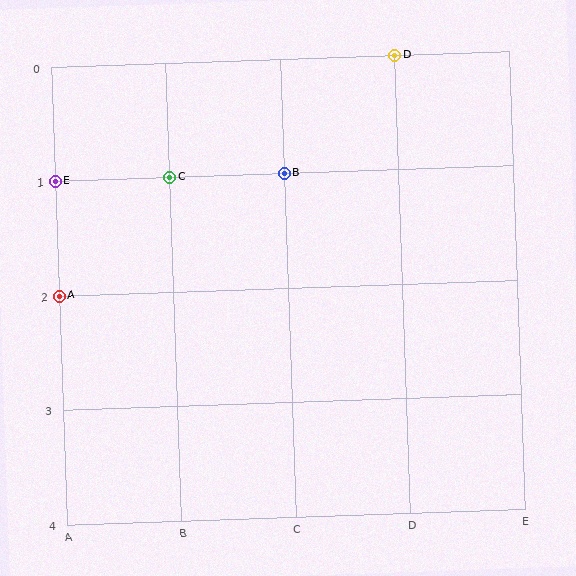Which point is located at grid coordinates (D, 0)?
Point D is at (D, 0).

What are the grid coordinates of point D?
Point D is at grid coordinates (D, 0).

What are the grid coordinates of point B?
Point B is at grid coordinates (C, 1).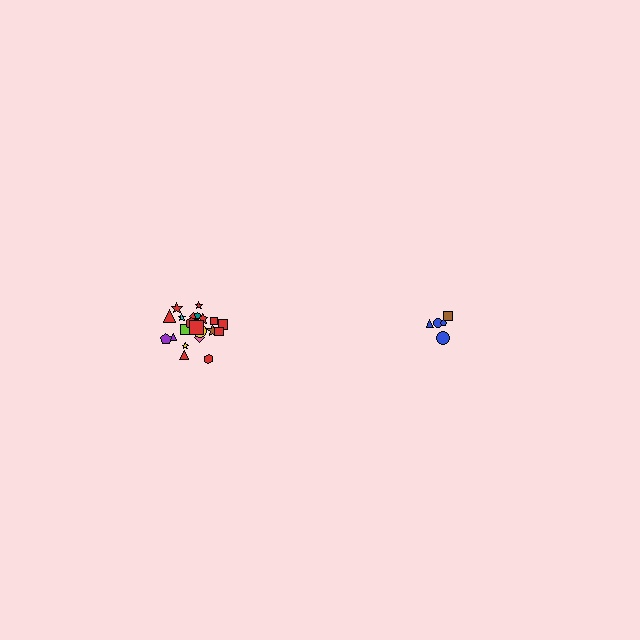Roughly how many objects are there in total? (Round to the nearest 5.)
Roughly 25 objects in total.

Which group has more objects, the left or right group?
The left group.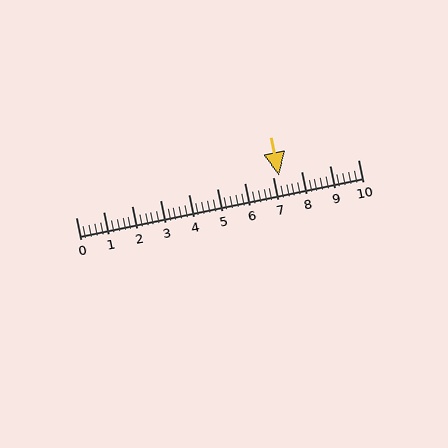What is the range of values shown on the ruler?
The ruler shows values from 0 to 10.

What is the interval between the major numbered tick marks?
The major tick marks are spaced 1 units apart.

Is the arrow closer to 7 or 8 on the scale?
The arrow is closer to 7.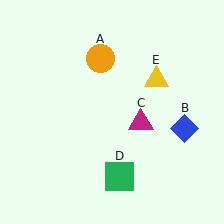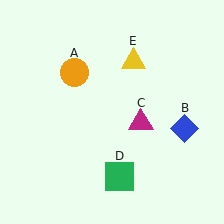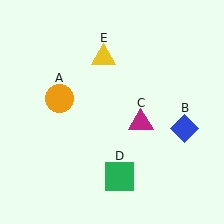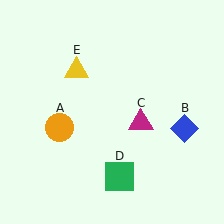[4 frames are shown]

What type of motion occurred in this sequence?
The orange circle (object A), yellow triangle (object E) rotated counterclockwise around the center of the scene.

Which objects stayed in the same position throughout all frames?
Blue diamond (object B) and magenta triangle (object C) and green square (object D) remained stationary.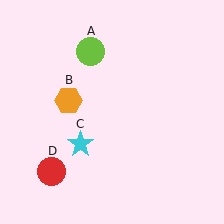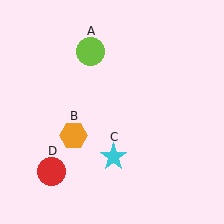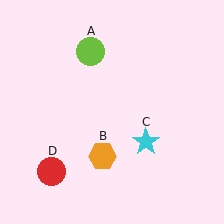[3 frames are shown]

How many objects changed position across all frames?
2 objects changed position: orange hexagon (object B), cyan star (object C).